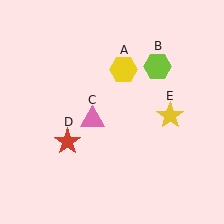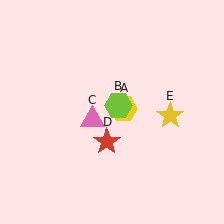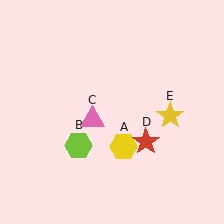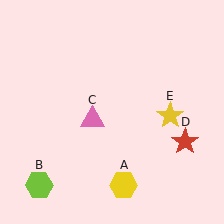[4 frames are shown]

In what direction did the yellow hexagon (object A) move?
The yellow hexagon (object A) moved down.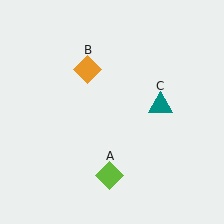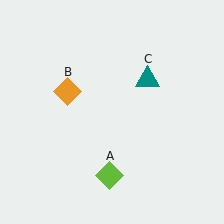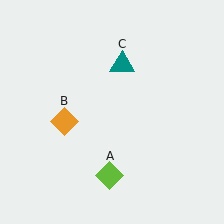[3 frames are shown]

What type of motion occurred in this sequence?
The orange diamond (object B), teal triangle (object C) rotated counterclockwise around the center of the scene.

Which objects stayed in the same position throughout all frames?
Lime diamond (object A) remained stationary.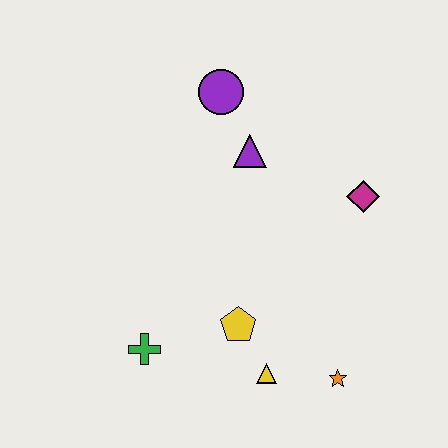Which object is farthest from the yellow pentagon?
The purple circle is farthest from the yellow pentagon.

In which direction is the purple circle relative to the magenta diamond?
The purple circle is to the left of the magenta diamond.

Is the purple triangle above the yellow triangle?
Yes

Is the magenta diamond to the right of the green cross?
Yes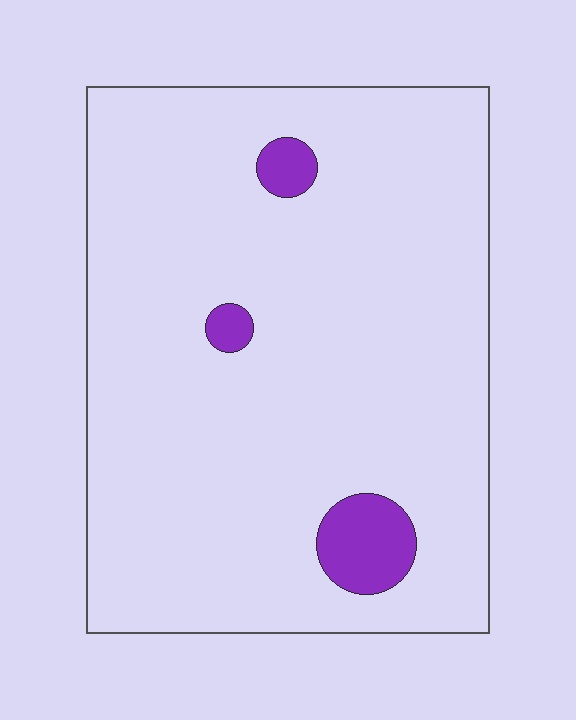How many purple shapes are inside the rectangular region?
3.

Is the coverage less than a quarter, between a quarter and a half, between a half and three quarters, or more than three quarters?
Less than a quarter.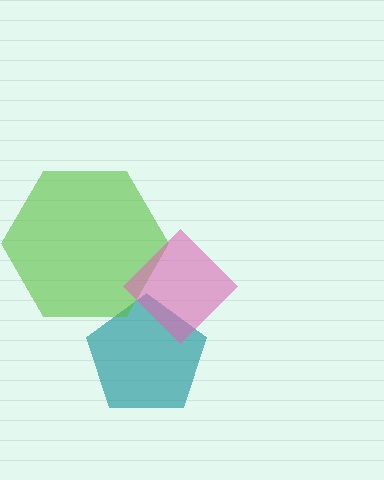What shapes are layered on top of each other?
The layered shapes are: a teal pentagon, a lime hexagon, a pink diamond.